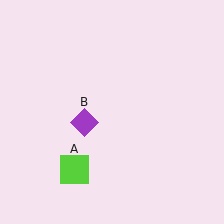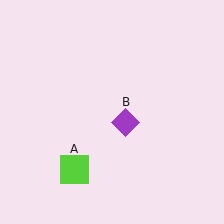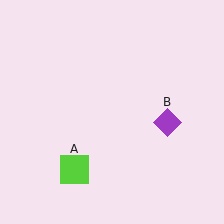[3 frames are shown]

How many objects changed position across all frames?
1 object changed position: purple diamond (object B).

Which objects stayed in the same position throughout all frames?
Lime square (object A) remained stationary.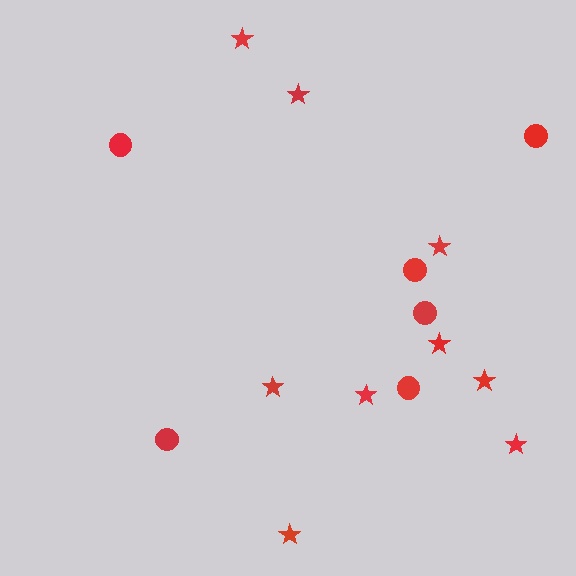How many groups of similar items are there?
There are 2 groups: one group of circles (6) and one group of stars (9).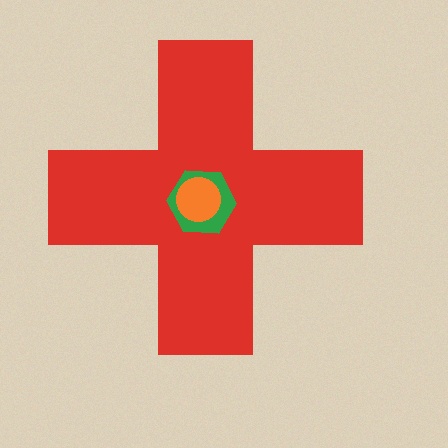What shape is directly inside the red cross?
The green hexagon.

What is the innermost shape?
The orange circle.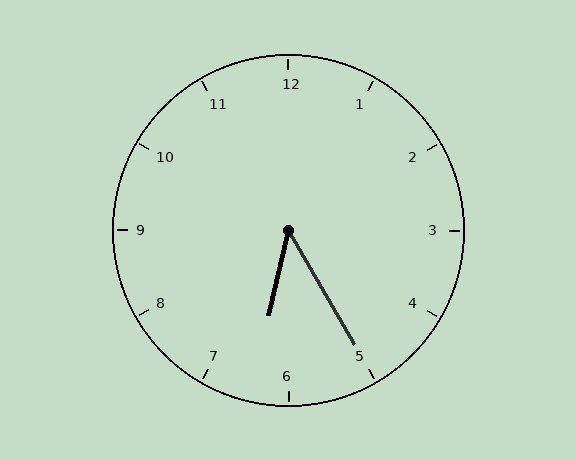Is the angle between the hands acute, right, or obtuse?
It is acute.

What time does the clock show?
6:25.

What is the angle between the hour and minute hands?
Approximately 42 degrees.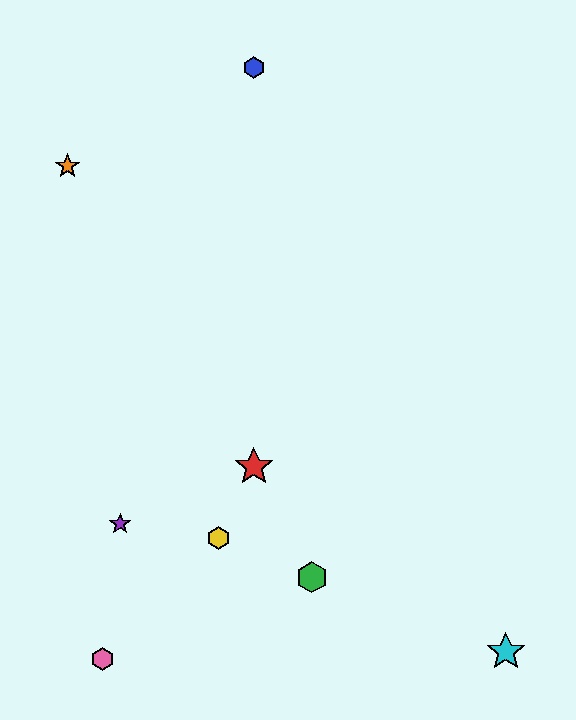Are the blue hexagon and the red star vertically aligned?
Yes, both are at x≈254.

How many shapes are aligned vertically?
2 shapes (the red star, the blue hexagon) are aligned vertically.